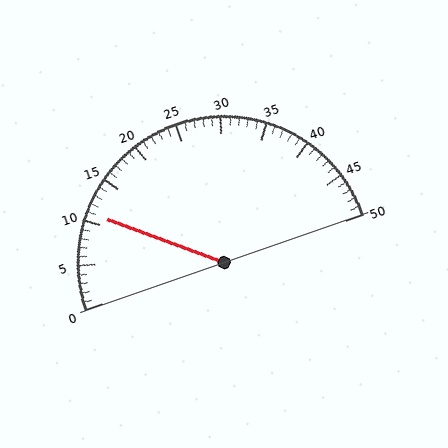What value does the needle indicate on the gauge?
The needle indicates approximately 11.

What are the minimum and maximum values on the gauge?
The gauge ranges from 0 to 50.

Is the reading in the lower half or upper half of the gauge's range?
The reading is in the lower half of the range (0 to 50).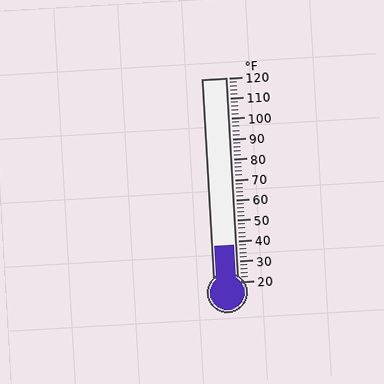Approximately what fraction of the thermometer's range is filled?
The thermometer is filled to approximately 20% of its range.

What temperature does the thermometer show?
The thermometer shows approximately 38°F.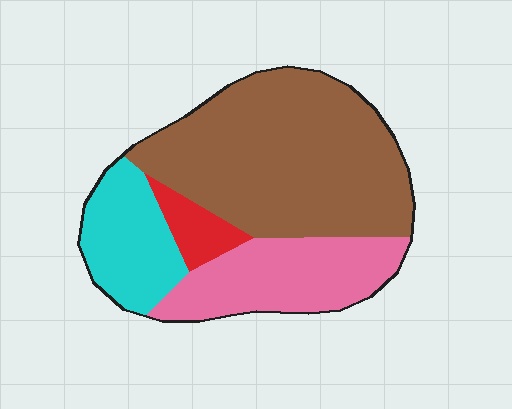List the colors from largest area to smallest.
From largest to smallest: brown, pink, cyan, red.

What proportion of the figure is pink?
Pink covers 24% of the figure.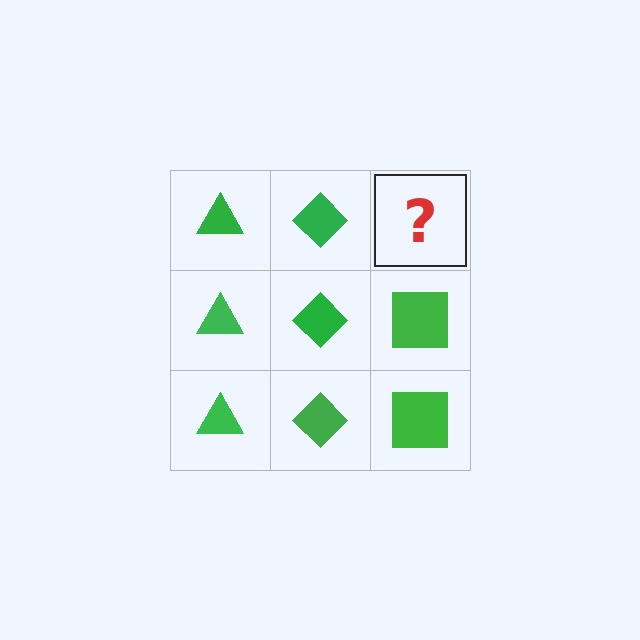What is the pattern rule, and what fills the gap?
The rule is that each column has a consistent shape. The gap should be filled with a green square.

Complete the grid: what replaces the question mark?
The question mark should be replaced with a green square.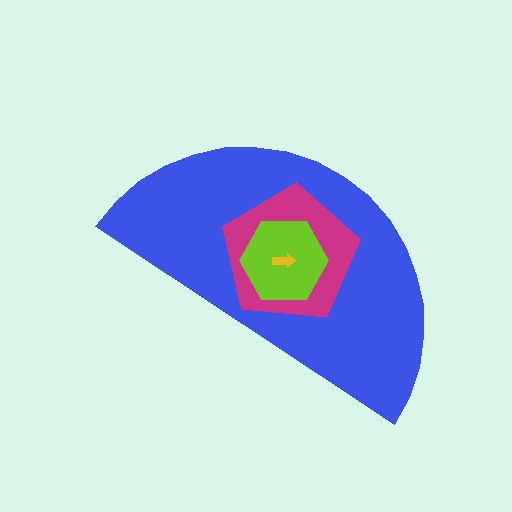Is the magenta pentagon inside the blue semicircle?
Yes.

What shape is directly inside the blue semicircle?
The magenta pentagon.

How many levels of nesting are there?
4.